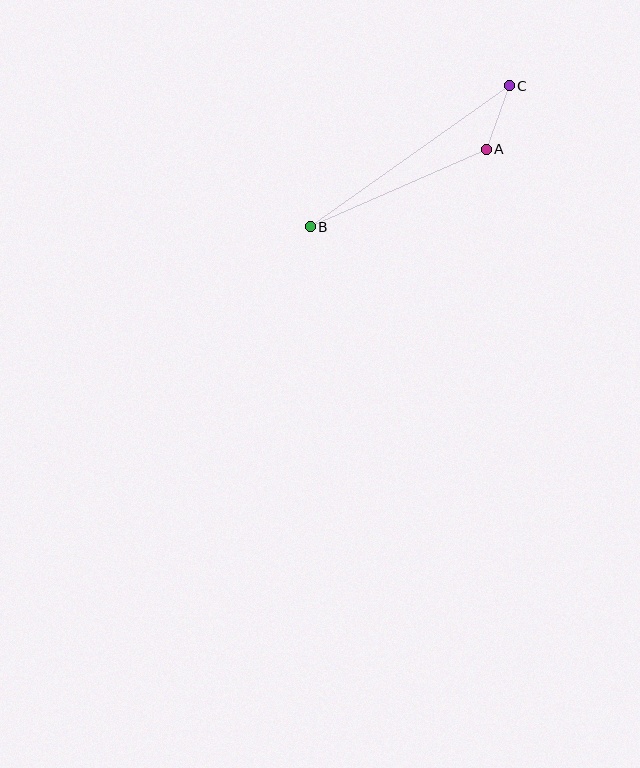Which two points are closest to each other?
Points A and C are closest to each other.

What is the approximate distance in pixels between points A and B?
The distance between A and B is approximately 192 pixels.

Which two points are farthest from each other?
Points B and C are farthest from each other.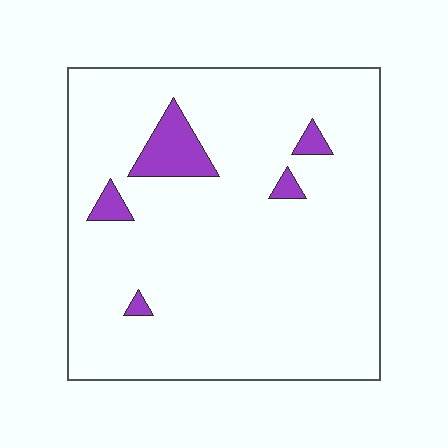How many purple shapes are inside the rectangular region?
5.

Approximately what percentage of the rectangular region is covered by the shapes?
Approximately 5%.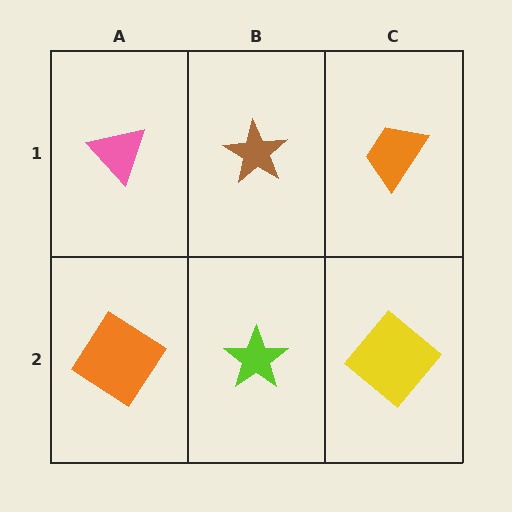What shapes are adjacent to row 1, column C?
A yellow diamond (row 2, column C), a brown star (row 1, column B).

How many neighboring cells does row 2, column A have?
2.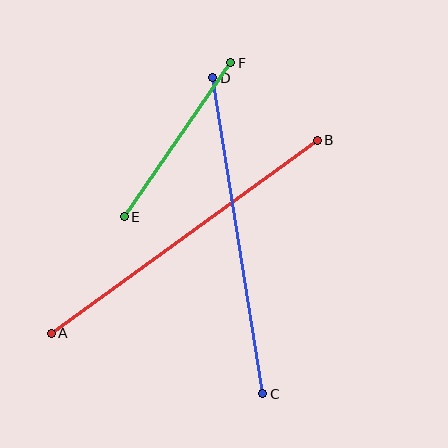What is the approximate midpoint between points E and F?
The midpoint is at approximately (177, 140) pixels.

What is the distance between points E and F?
The distance is approximately 187 pixels.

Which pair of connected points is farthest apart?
Points A and B are farthest apart.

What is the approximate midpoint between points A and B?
The midpoint is at approximately (184, 237) pixels.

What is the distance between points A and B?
The distance is approximately 328 pixels.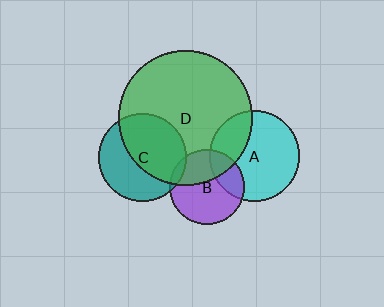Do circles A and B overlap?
Yes.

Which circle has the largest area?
Circle D (green).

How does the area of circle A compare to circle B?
Approximately 1.5 times.